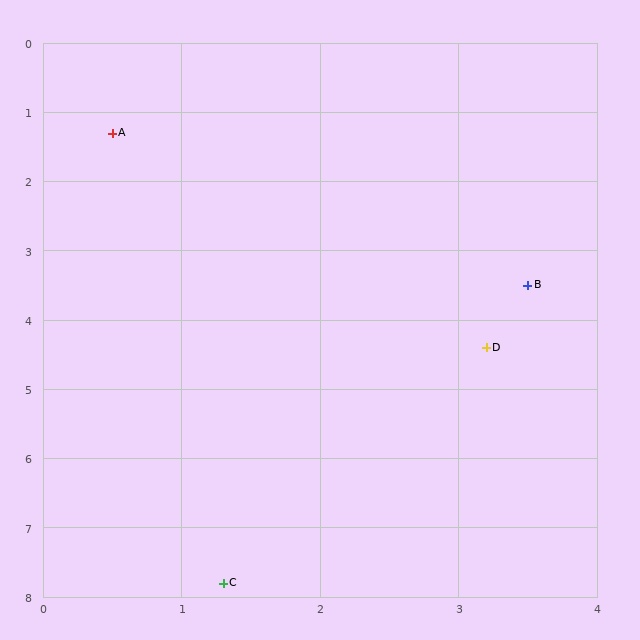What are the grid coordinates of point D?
Point D is at approximately (3.2, 4.4).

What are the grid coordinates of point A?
Point A is at approximately (0.5, 1.3).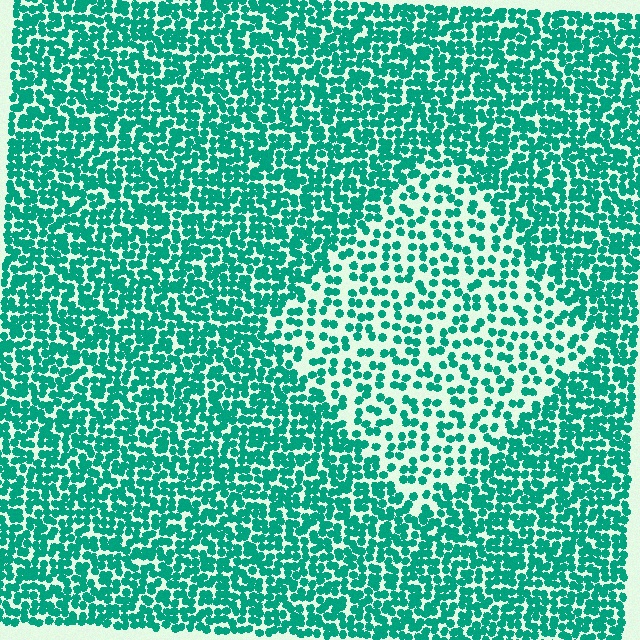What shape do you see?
I see a diamond.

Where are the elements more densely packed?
The elements are more densely packed outside the diamond boundary.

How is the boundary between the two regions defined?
The boundary is defined by a change in element density (approximately 2.0x ratio). All elements are the same color, size, and shape.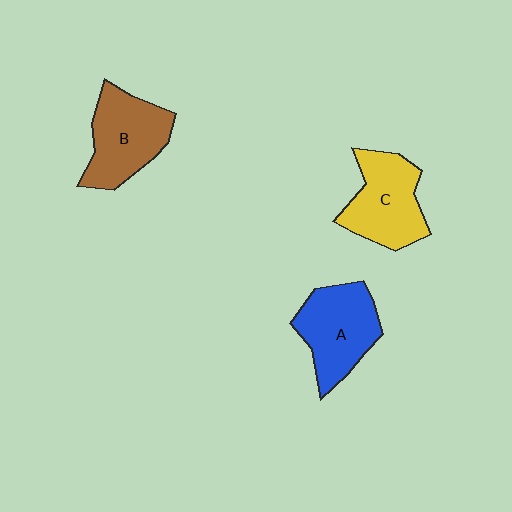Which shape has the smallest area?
Shape C (yellow).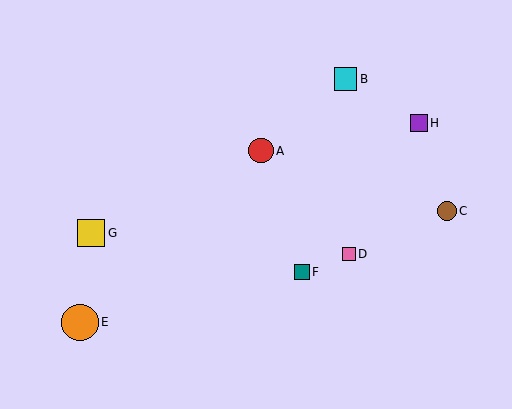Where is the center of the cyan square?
The center of the cyan square is at (346, 79).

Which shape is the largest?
The orange circle (labeled E) is the largest.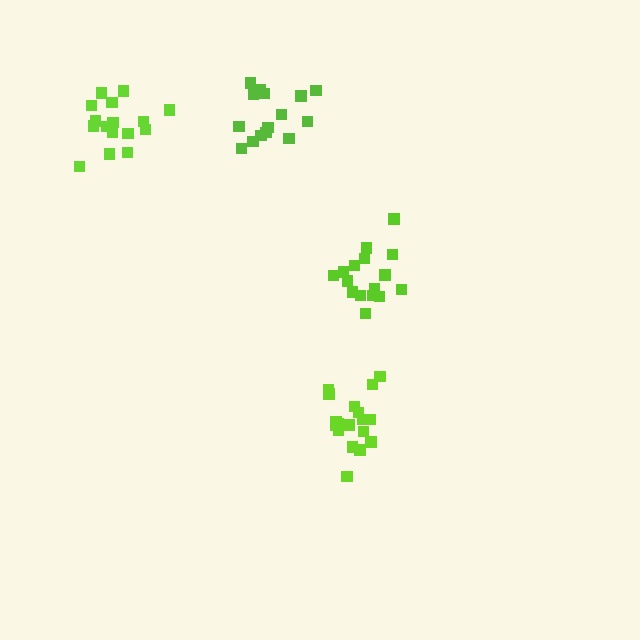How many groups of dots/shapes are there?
There are 4 groups.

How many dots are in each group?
Group 1: 16 dots, Group 2: 15 dots, Group 3: 18 dots, Group 4: 16 dots (65 total).